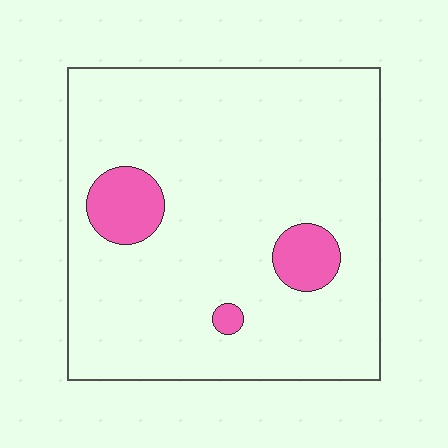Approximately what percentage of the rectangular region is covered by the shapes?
Approximately 10%.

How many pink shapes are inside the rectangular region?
3.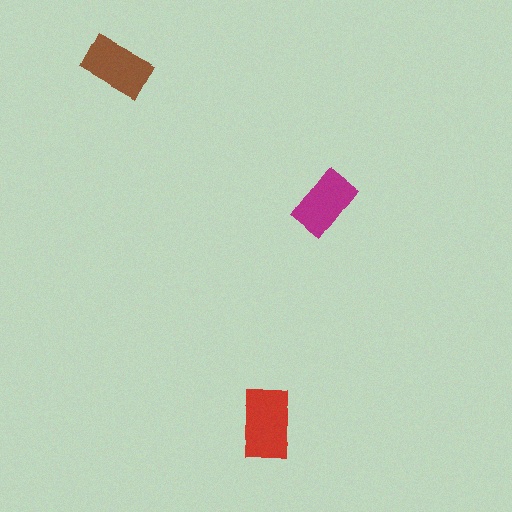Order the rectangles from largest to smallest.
the red one, the brown one, the magenta one.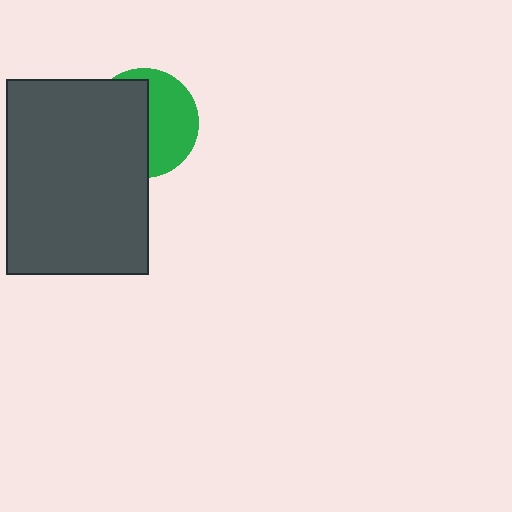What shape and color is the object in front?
The object in front is a dark gray rectangle.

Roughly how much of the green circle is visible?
About half of it is visible (roughly 47%).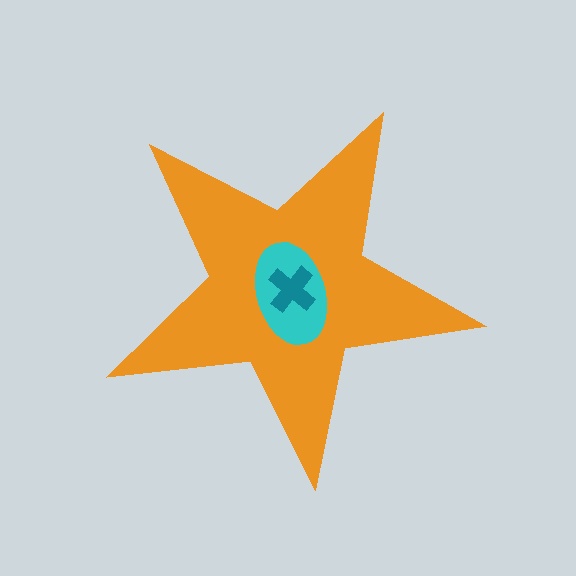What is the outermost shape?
The orange star.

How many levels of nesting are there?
3.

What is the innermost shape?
The teal cross.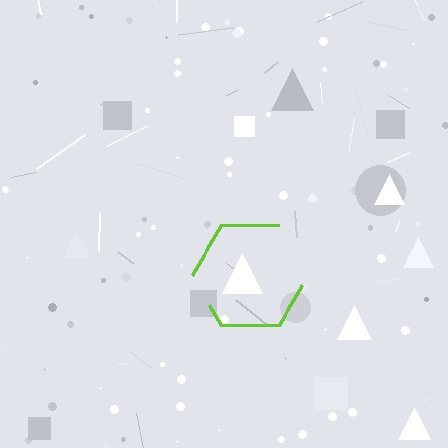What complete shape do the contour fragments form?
The contour fragments form a hexagon.